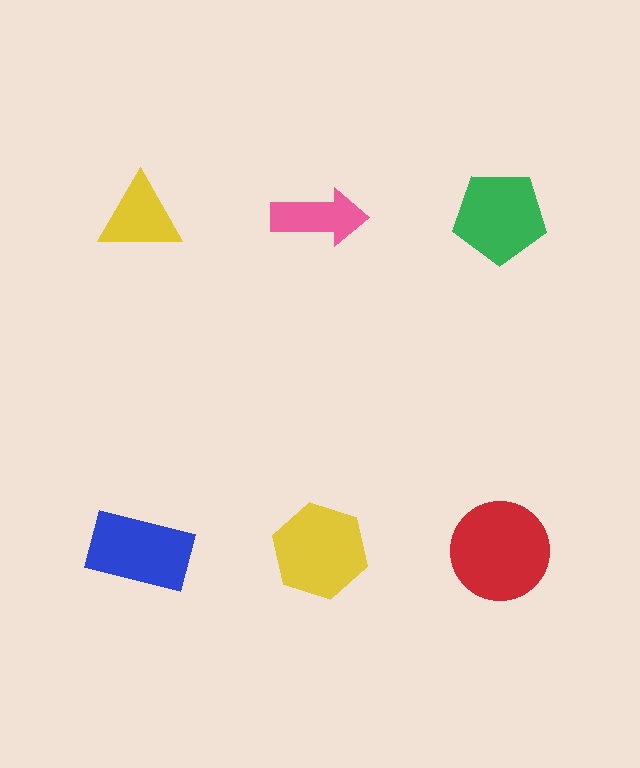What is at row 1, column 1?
A yellow triangle.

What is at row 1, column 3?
A green pentagon.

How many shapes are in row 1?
3 shapes.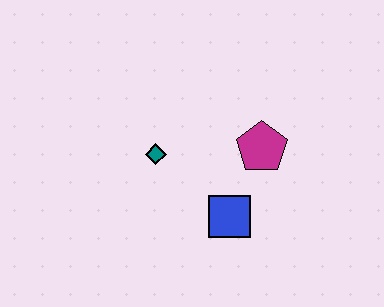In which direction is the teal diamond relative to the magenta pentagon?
The teal diamond is to the left of the magenta pentagon.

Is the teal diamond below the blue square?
No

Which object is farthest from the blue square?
The teal diamond is farthest from the blue square.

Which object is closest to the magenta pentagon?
The blue square is closest to the magenta pentagon.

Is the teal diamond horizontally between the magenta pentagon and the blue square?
No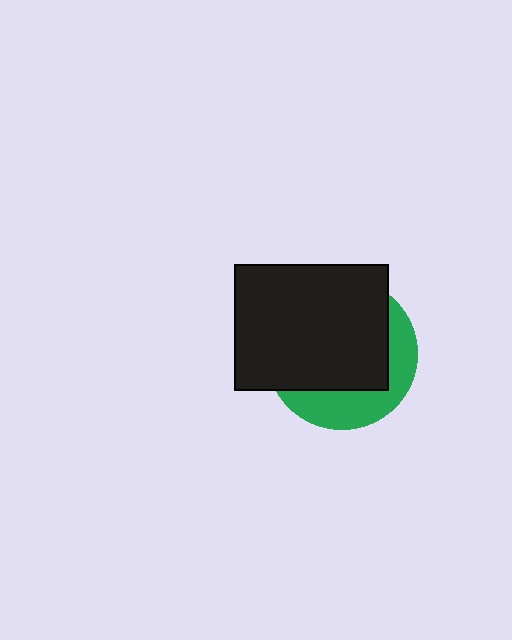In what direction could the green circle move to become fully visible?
The green circle could move toward the lower-right. That would shift it out from behind the black rectangle entirely.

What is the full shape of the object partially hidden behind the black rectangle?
The partially hidden object is a green circle.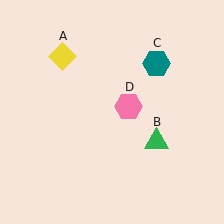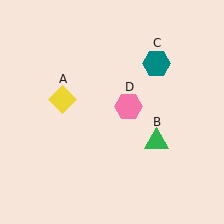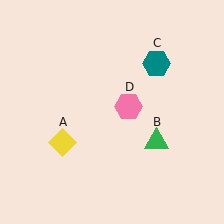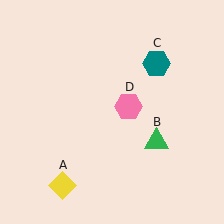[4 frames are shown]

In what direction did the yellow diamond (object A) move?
The yellow diamond (object A) moved down.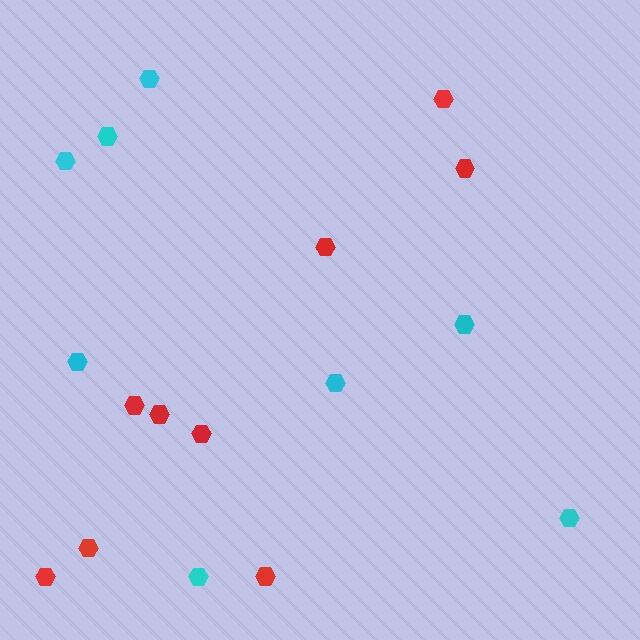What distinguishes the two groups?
There are 2 groups: one group of red hexagons (9) and one group of cyan hexagons (8).